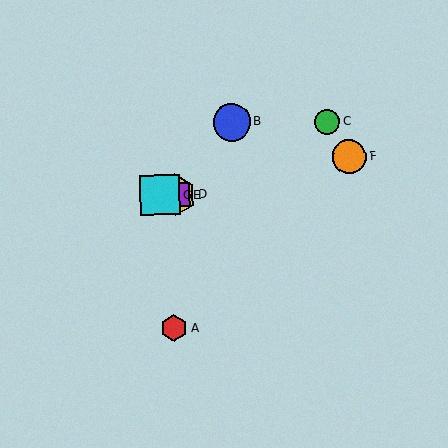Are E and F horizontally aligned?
No, E is at y≈195 and F is at y≈157.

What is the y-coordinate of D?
Object D is at y≈195.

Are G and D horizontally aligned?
Yes, both are at y≈195.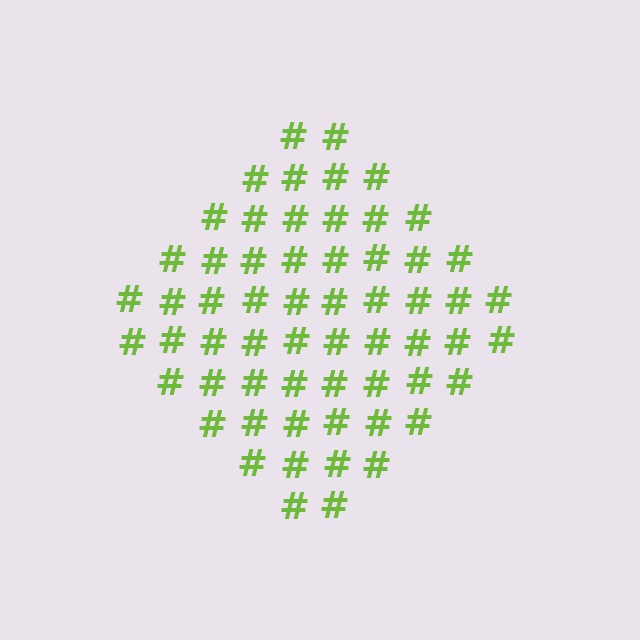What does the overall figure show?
The overall figure shows a diamond.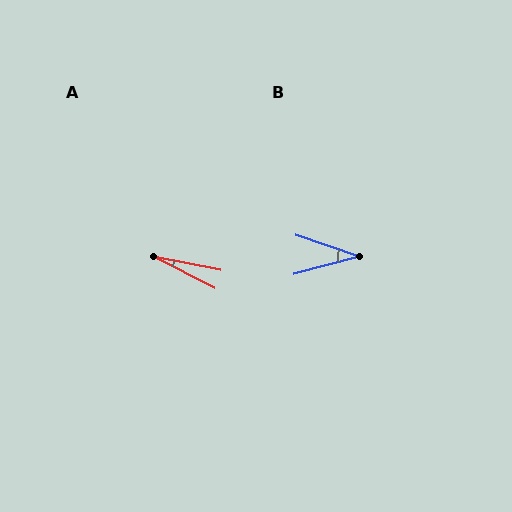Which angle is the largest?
B, at approximately 34 degrees.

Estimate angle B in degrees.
Approximately 34 degrees.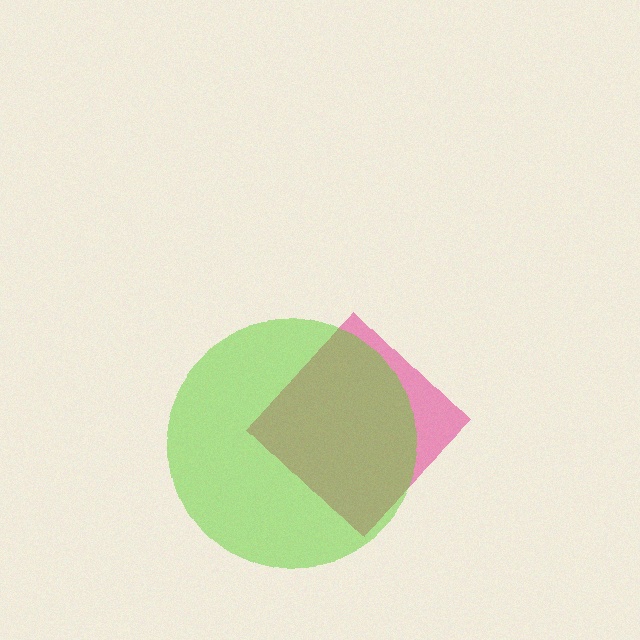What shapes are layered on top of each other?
The layered shapes are: a pink diamond, a lime circle.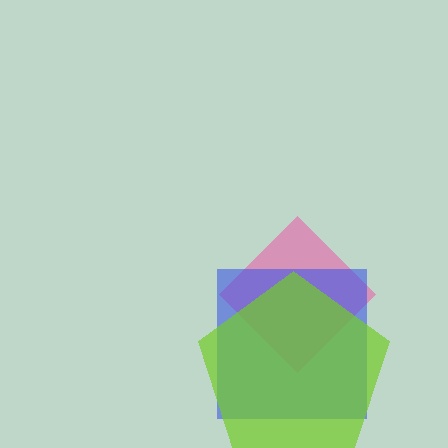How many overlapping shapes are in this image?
There are 3 overlapping shapes in the image.